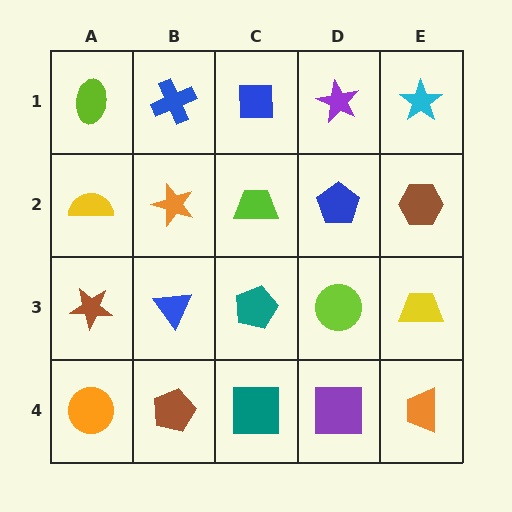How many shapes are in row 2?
5 shapes.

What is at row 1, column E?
A cyan star.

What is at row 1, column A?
A lime ellipse.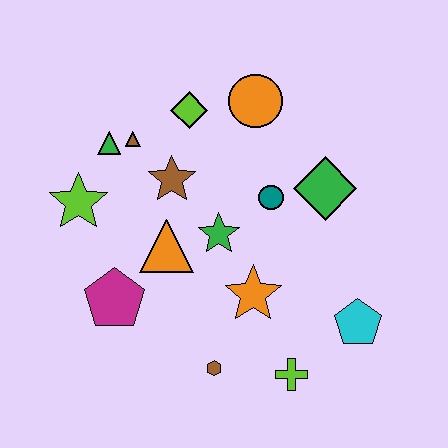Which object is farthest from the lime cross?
The green triangle is farthest from the lime cross.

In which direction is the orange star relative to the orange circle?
The orange star is below the orange circle.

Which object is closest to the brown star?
The brown triangle is closest to the brown star.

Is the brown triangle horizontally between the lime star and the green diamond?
Yes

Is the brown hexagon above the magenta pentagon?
No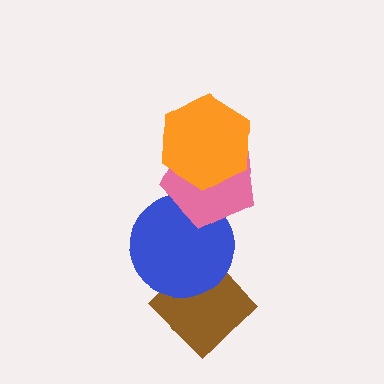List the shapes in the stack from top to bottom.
From top to bottom: the orange hexagon, the pink pentagon, the blue circle, the brown diamond.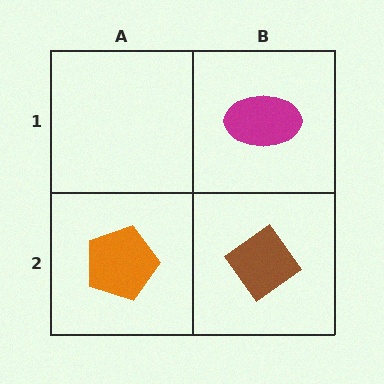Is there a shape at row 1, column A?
No, that cell is empty.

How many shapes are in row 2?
2 shapes.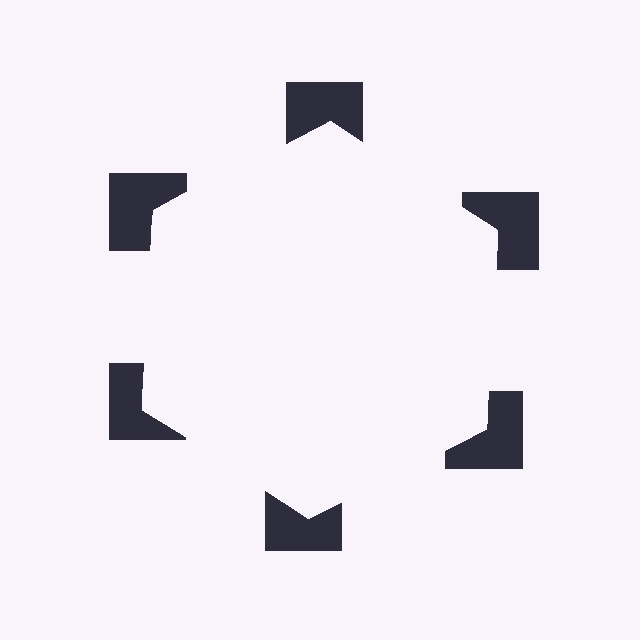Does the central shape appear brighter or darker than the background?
It typically appears slightly brighter than the background, even though no actual brightness change is drawn.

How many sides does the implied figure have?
6 sides.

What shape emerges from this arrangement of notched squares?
An illusory hexagon — its edges are inferred from the aligned wedge cuts in the notched squares, not physically drawn.